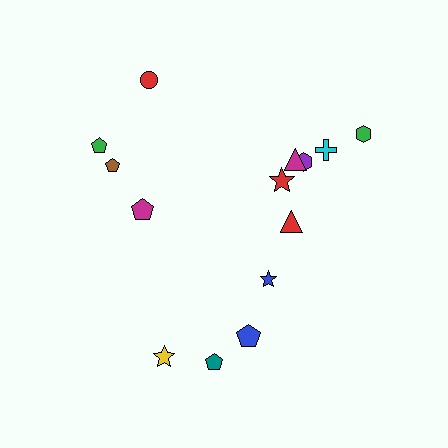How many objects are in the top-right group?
There are 6 objects.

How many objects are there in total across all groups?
There are 14 objects.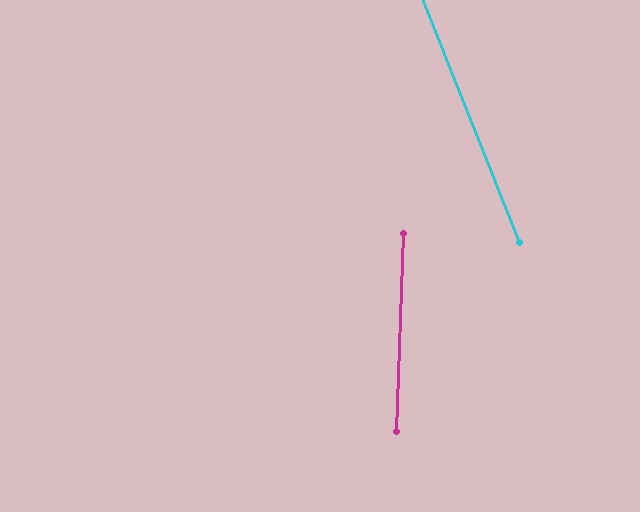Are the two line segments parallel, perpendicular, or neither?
Neither parallel nor perpendicular — they differ by about 24°.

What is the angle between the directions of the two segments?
Approximately 24 degrees.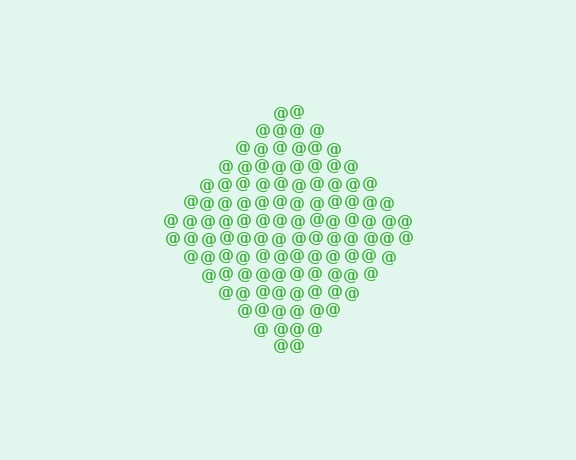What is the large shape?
The large shape is a diamond.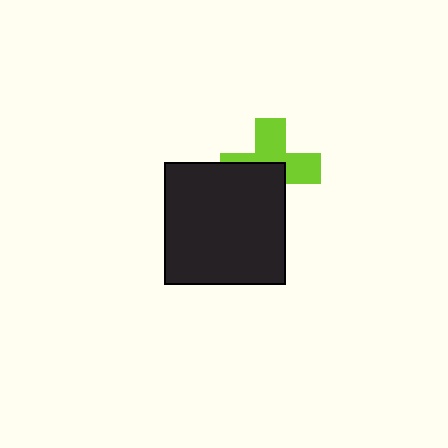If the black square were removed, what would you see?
You would see the complete lime cross.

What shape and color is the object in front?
The object in front is a black square.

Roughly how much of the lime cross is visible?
About half of it is visible (roughly 51%).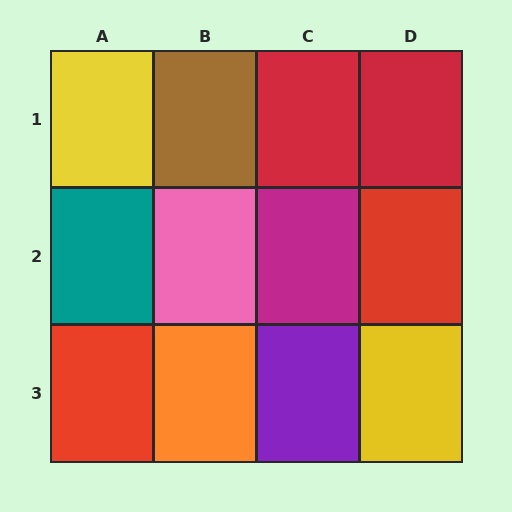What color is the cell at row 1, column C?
Red.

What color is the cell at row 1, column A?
Yellow.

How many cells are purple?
1 cell is purple.